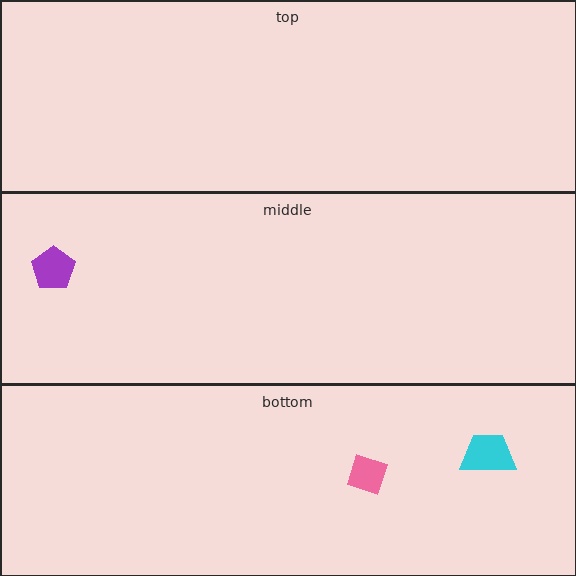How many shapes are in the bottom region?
2.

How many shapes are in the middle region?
1.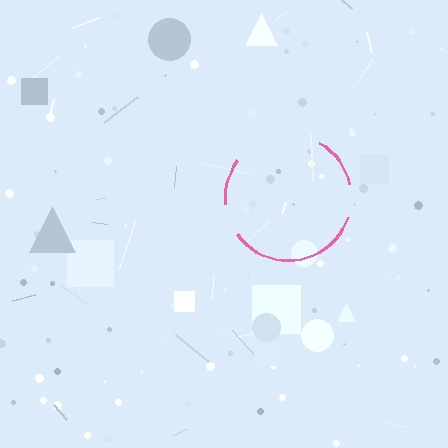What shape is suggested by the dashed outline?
The dashed outline suggests a circle.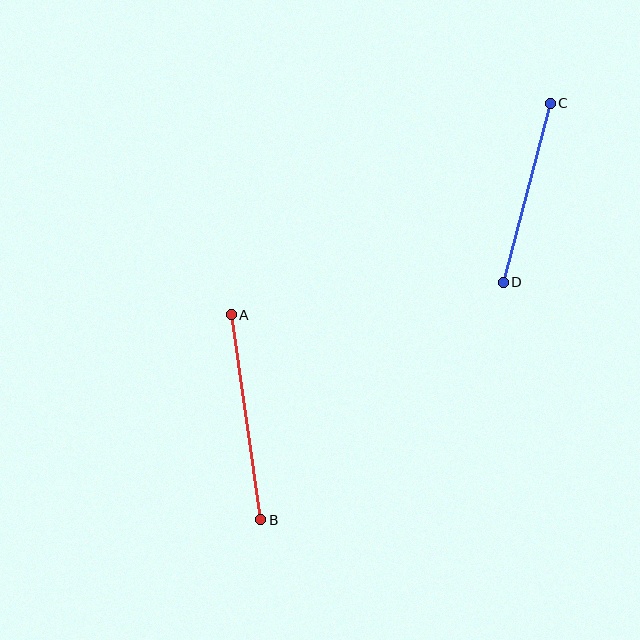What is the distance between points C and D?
The distance is approximately 185 pixels.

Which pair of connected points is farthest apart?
Points A and B are farthest apart.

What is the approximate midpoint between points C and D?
The midpoint is at approximately (527, 193) pixels.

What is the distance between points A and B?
The distance is approximately 207 pixels.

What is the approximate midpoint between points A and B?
The midpoint is at approximately (246, 417) pixels.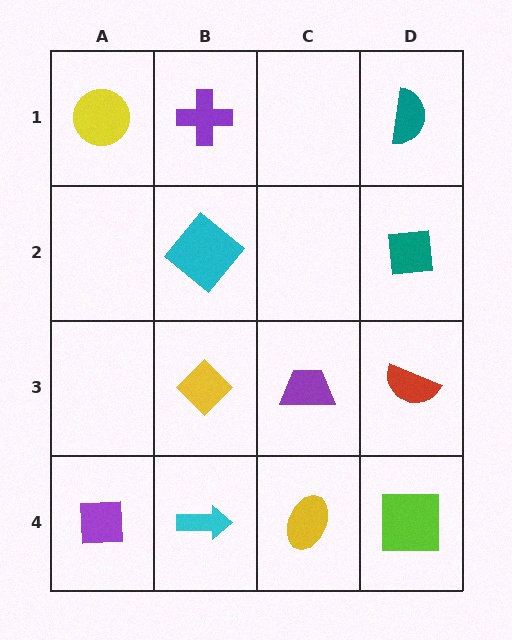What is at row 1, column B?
A purple cross.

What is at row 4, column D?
A lime square.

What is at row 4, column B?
A cyan arrow.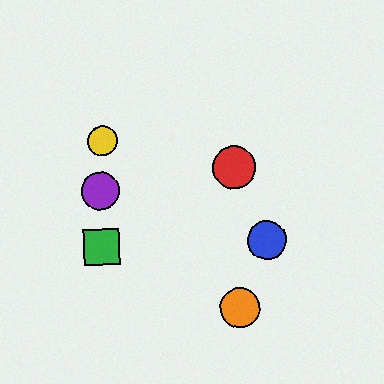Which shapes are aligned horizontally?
The blue circle, the green square are aligned horizontally.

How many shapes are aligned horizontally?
2 shapes (the blue circle, the green square) are aligned horizontally.